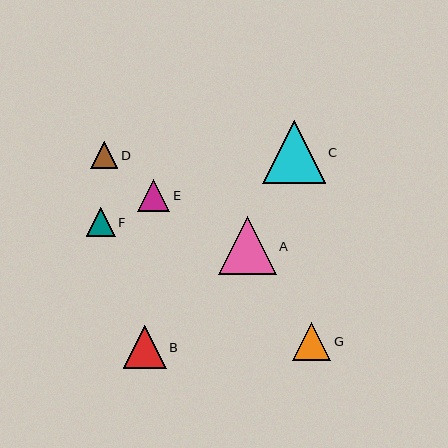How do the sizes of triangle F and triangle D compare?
Triangle F and triangle D are approximately the same size.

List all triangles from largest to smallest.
From largest to smallest: C, A, B, G, E, F, D.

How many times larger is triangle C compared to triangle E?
Triangle C is approximately 2.0 times the size of triangle E.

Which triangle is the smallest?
Triangle D is the smallest with a size of approximately 27 pixels.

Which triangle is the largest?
Triangle C is the largest with a size of approximately 62 pixels.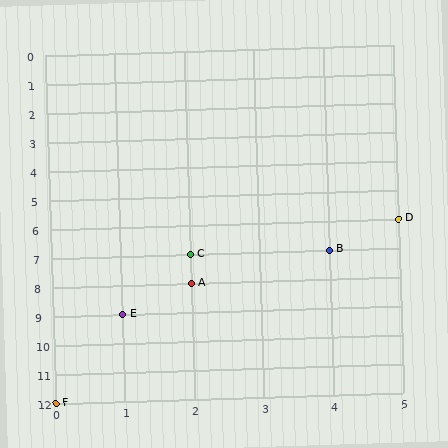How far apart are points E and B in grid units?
Points E and B are 3 columns and 2 rows apart (about 3.6 grid units diagonally).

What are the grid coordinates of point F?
Point F is at grid coordinates (0, 12).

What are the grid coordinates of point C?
Point C is at grid coordinates (2, 7).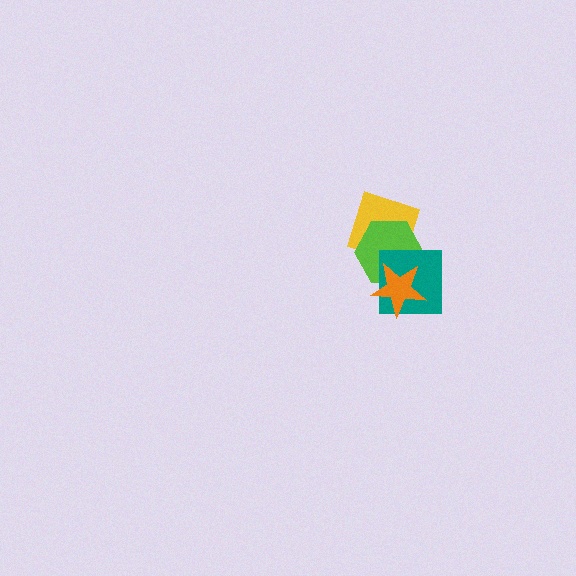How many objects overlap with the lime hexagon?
3 objects overlap with the lime hexagon.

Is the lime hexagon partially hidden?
Yes, it is partially covered by another shape.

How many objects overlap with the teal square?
3 objects overlap with the teal square.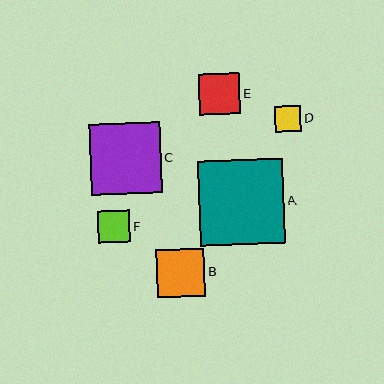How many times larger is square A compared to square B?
Square A is approximately 1.8 times the size of square B.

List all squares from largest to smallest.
From largest to smallest: A, C, B, E, F, D.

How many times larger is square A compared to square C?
Square A is approximately 1.2 times the size of square C.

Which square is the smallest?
Square D is the smallest with a size of approximately 26 pixels.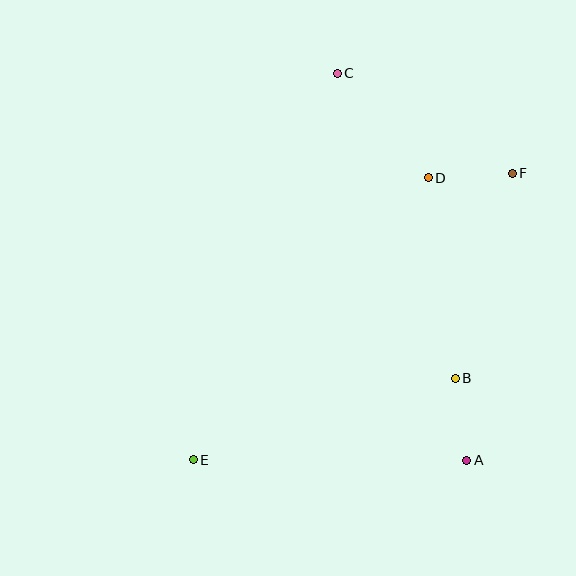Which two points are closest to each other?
Points A and B are closest to each other.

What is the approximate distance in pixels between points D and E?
The distance between D and E is approximately 367 pixels.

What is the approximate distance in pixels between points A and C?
The distance between A and C is approximately 408 pixels.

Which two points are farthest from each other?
Points E and F are farthest from each other.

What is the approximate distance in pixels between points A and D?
The distance between A and D is approximately 285 pixels.